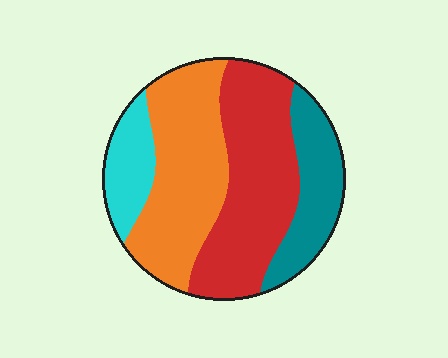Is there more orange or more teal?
Orange.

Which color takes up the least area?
Cyan, at roughly 10%.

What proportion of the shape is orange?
Orange covers 34% of the shape.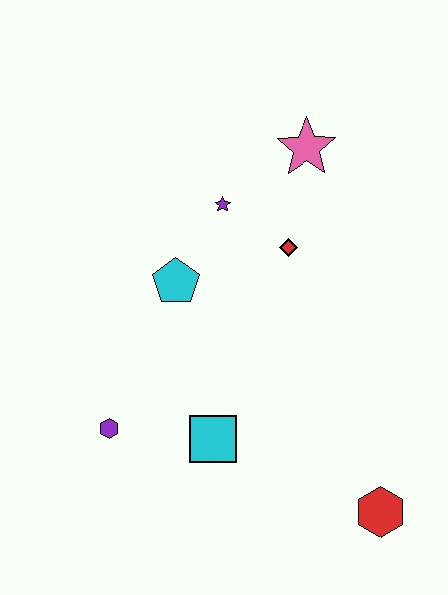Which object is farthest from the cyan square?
The pink star is farthest from the cyan square.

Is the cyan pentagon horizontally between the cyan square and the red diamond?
No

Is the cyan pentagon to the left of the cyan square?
Yes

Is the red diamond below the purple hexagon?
No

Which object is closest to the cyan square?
The purple hexagon is closest to the cyan square.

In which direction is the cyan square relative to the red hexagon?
The cyan square is to the left of the red hexagon.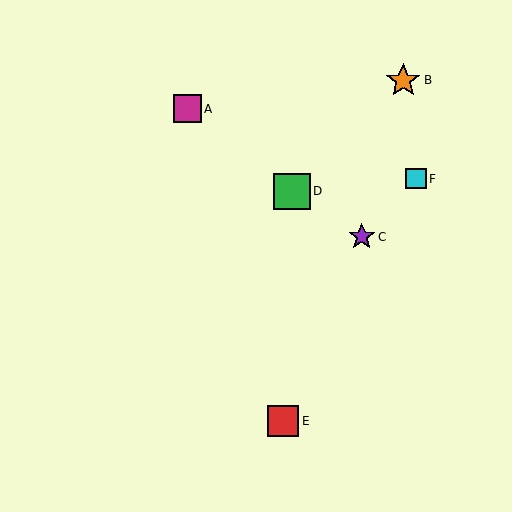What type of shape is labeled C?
Shape C is a purple star.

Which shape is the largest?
The green square (labeled D) is the largest.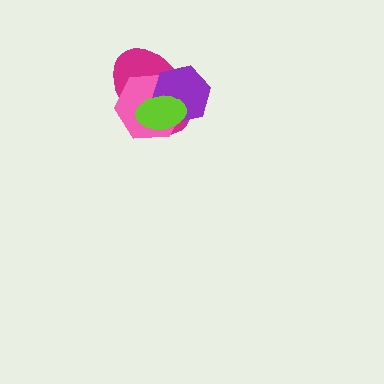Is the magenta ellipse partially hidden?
Yes, it is partially covered by another shape.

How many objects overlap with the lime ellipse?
3 objects overlap with the lime ellipse.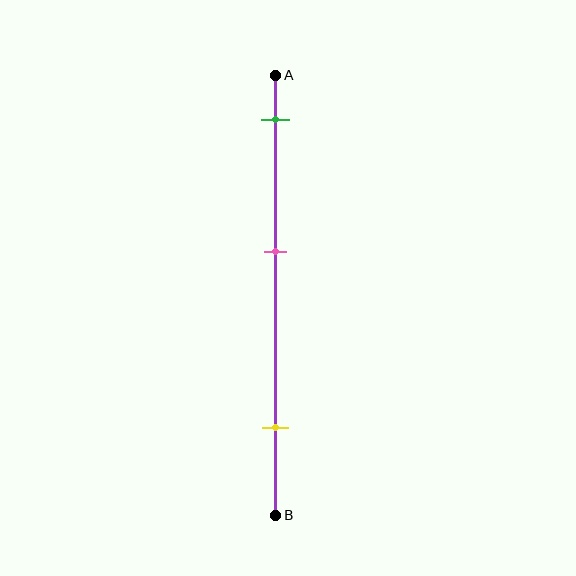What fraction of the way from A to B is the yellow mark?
The yellow mark is approximately 80% (0.8) of the way from A to B.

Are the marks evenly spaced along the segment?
Yes, the marks are approximately evenly spaced.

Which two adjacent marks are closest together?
The green and pink marks are the closest adjacent pair.